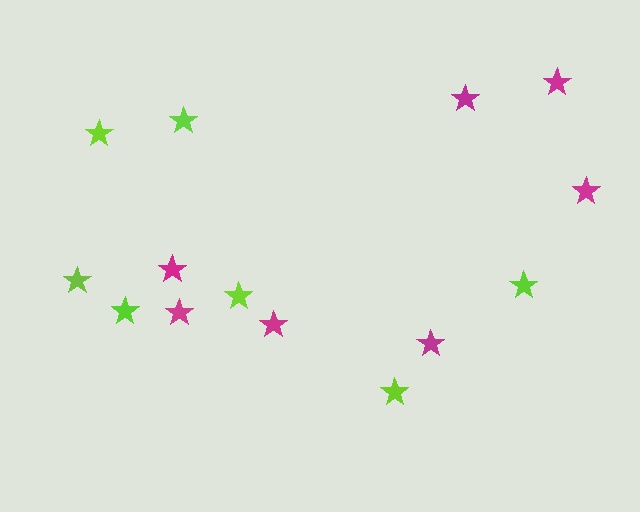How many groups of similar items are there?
There are 2 groups: one group of magenta stars (7) and one group of lime stars (7).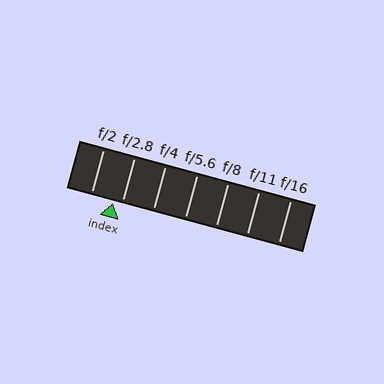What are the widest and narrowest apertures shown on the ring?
The widest aperture shown is f/2 and the narrowest is f/16.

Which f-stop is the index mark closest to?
The index mark is closest to f/2.8.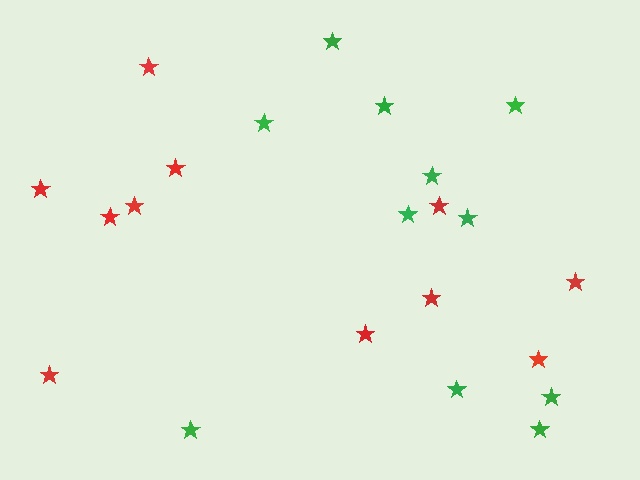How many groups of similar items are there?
There are 2 groups: one group of green stars (11) and one group of red stars (11).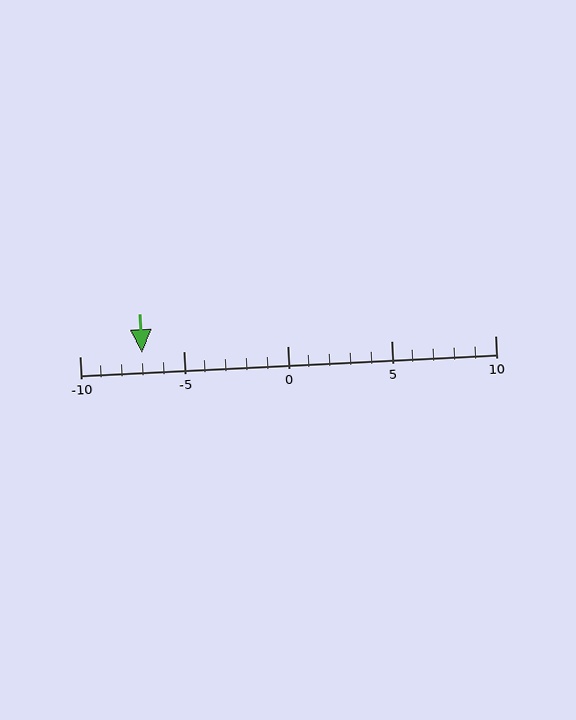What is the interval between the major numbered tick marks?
The major tick marks are spaced 5 units apart.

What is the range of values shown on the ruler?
The ruler shows values from -10 to 10.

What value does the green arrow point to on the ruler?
The green arrow points to approximately -7.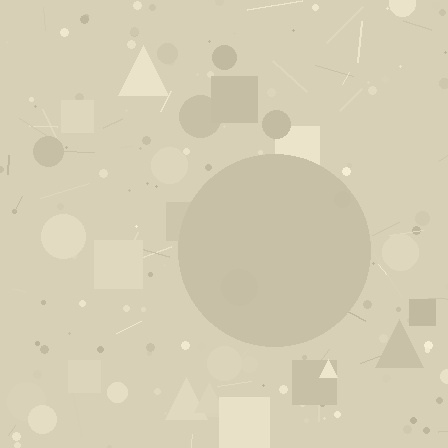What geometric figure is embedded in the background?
A circle is embedded in the background.